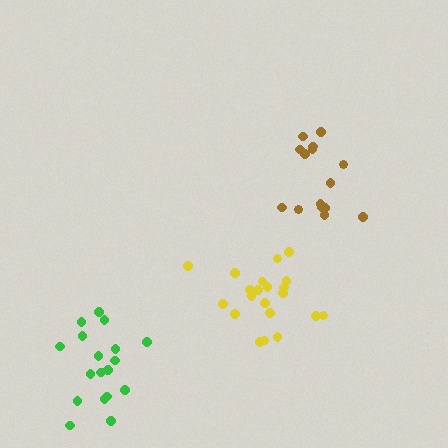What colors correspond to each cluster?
The clusters are colored: yellow, brown, green.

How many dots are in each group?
Group 1: 21 dots, Group 2: 15 dots, Group 3: 18 dots (54 total).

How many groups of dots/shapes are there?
There are 3 groups.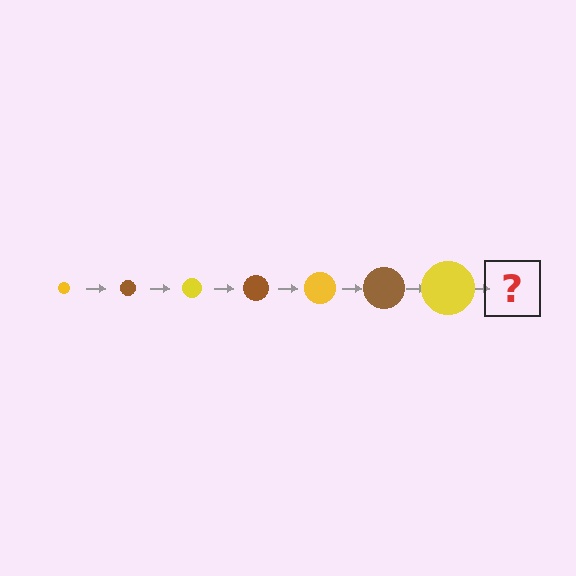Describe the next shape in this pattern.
It should be a brown circle, larger than the previous one.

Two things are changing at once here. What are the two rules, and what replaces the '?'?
The two rules are that the circle grows larger each step and the color cycles through yellow and brown. The '?' should be a brown circle, larger than the previous one.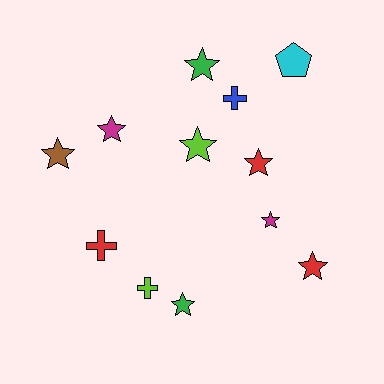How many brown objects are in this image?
There is 1 brown object.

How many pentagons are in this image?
There is 1 pentagon.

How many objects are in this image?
There are 12 objects.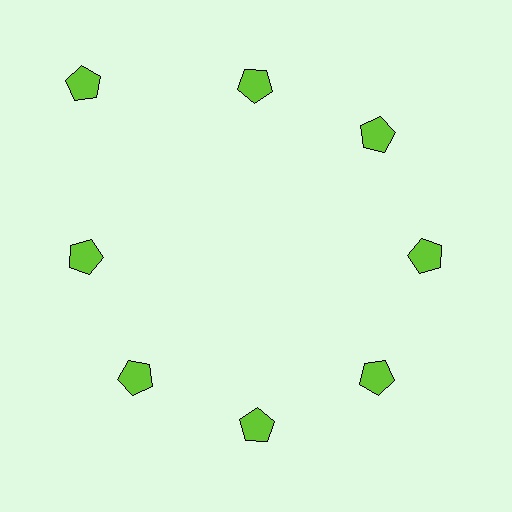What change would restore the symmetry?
The symmetry would be restored by moving it inward, back onto the ring so that all 8 pentagons sit at equal angles and equal distance from the center.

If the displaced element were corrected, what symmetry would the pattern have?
It would have 8-fold rotational symmetry — the pattern would map onto itself every 45 degrees.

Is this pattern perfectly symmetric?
No. The 8 lime pentagons are arranged in a ring, but one element near the 10 o'clock position is pushed outward from the center, breaking the 8-fold rotational symmetry.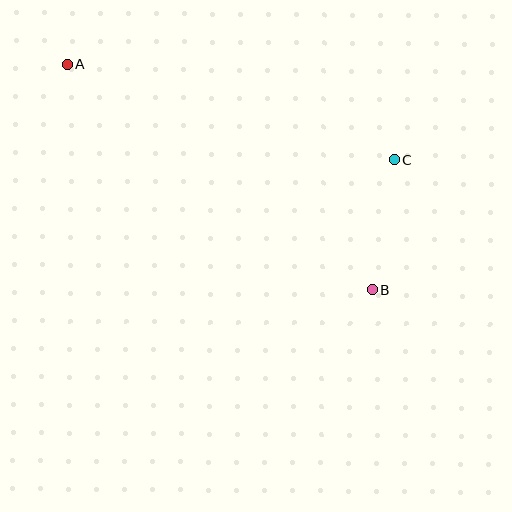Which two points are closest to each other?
Points B and C are closest to each other.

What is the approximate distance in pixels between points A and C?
The distance between A and C is approximately 340 pixels.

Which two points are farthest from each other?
Points A and B are farthest from each other.